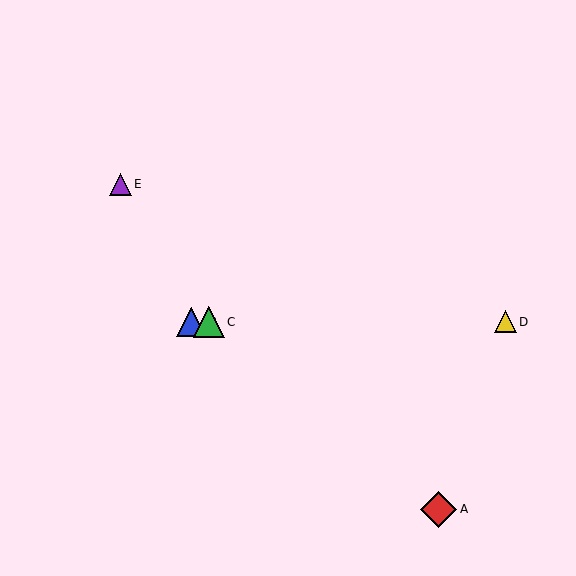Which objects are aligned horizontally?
Objects B, C, D are aligned horizontally.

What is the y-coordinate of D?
Object D is at y≈322.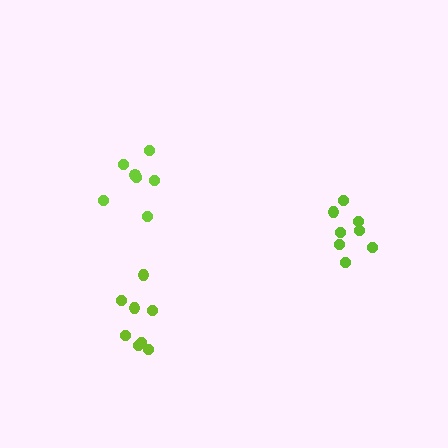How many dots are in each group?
Group 1: 8 dots, Group 2: 7 dots, Group 3: 8 dots (23 total).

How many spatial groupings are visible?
There are 3 spatial groupings.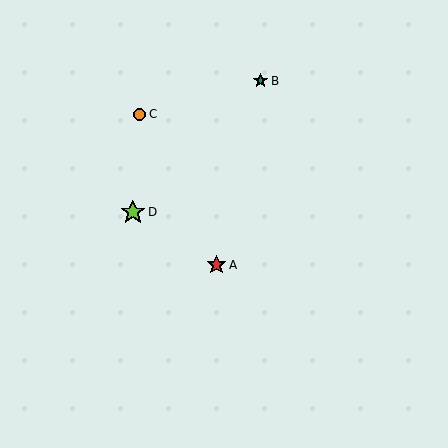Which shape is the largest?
The lime star (labeled D) is the largest.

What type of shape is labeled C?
Shape C is an orange circle.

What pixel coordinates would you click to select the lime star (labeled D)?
Click at (133, 212) to select the lime star D.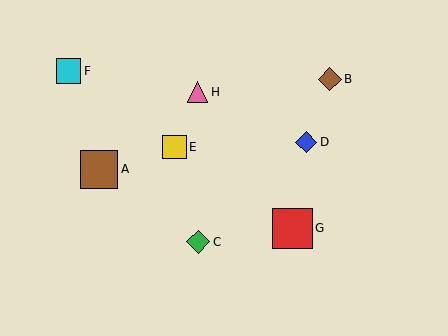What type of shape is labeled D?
Shape D is a blue diamond.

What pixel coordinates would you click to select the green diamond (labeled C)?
Click at (198, 242) to select the green diamond C.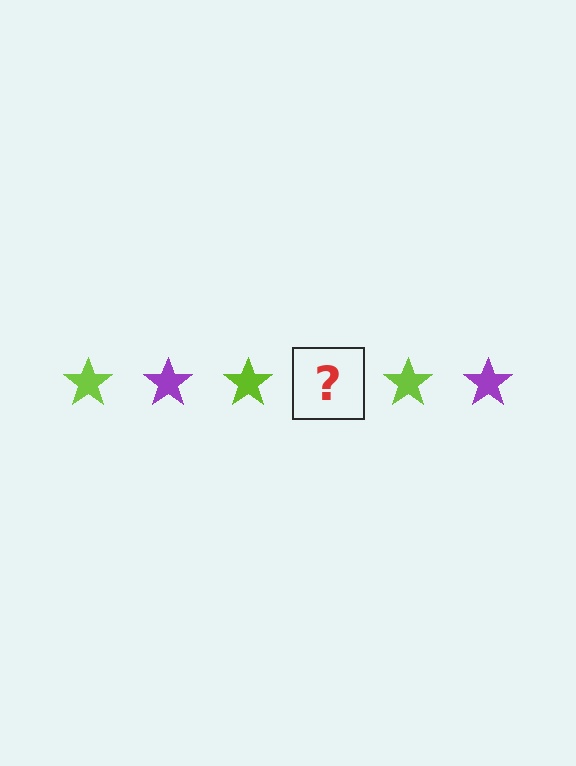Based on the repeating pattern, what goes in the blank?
The blank should be a purple star.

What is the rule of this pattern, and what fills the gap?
The rule is that the pattern cycles through lime, purple stars. The gap should be filled with a purple star.